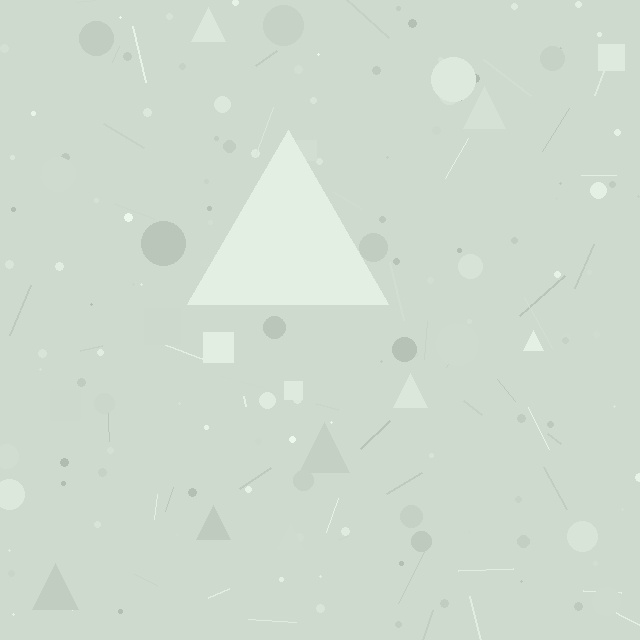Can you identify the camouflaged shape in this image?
The camouflaged shape is a triangle.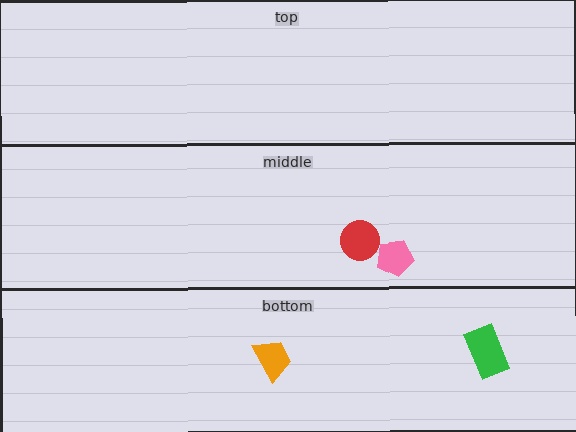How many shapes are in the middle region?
2.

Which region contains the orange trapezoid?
The bottom region.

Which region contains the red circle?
The middle region.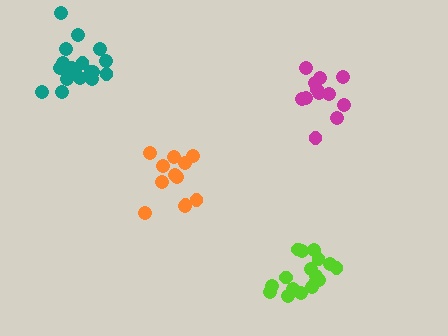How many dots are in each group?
Group 1: 18 dots, Group 2: 12 dots, Group 3: 18 dots, Group 4: 12 dots (60 total).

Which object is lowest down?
The lime cluster is bottommost.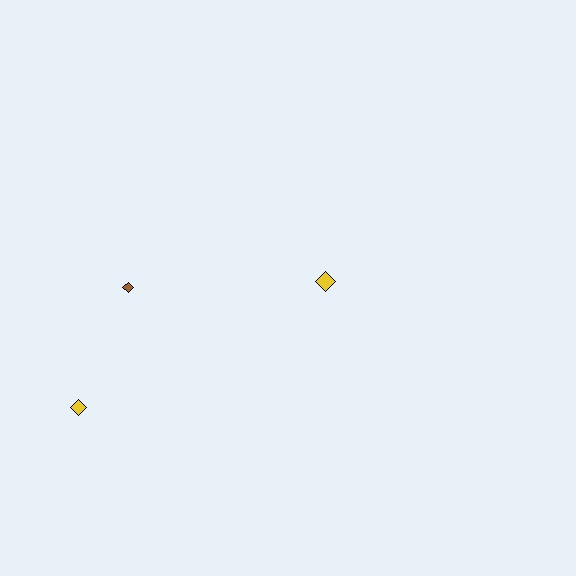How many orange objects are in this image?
There are no orange objects.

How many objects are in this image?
There are 3 objects.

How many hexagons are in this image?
There are no hexagons.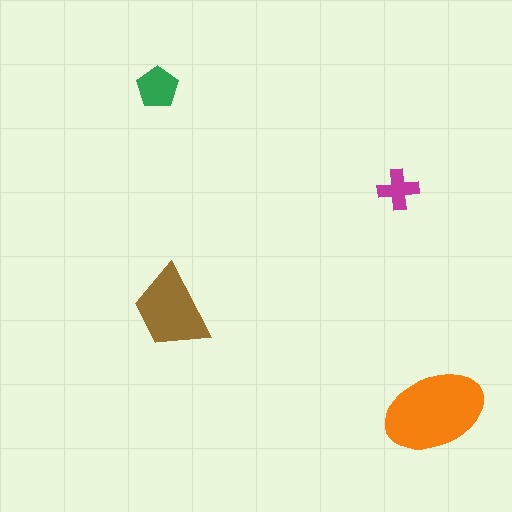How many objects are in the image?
There are 4 objects in the image.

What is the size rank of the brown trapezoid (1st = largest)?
2nd.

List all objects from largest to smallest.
The orange ellipse, the brown trapezoid, the green pentagon, the magenta cross.